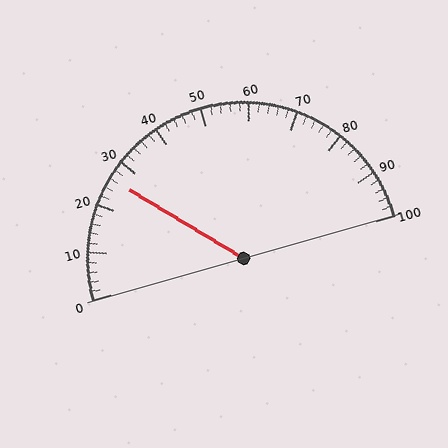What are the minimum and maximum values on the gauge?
The gauge ranges from 0 to 100.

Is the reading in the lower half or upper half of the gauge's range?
The reading is in the lower half of the range (0 to 100).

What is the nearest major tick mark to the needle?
The nearest major tick mark is 30.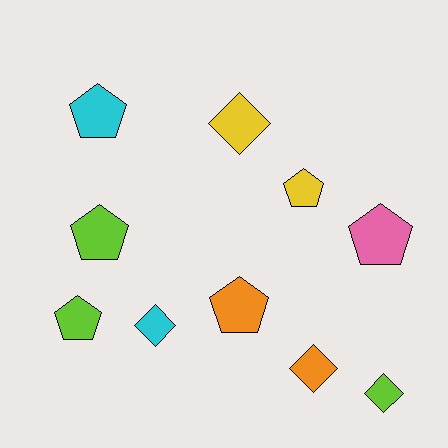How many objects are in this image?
There are 10 objects.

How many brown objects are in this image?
There are no brown objects.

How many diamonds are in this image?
There are 4 diamonds.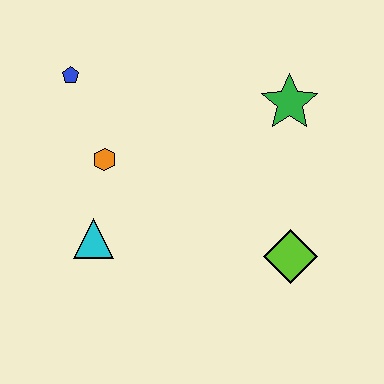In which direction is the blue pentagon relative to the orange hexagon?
The blue pentagon is above the orange hexagon.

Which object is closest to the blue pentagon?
The orange hexagon is closest to the blue pentagon.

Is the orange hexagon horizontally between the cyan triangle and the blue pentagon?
No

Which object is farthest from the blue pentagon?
The lime diamond is farthest from the blue pentagon.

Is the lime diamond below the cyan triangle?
Yes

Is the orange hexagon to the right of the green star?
No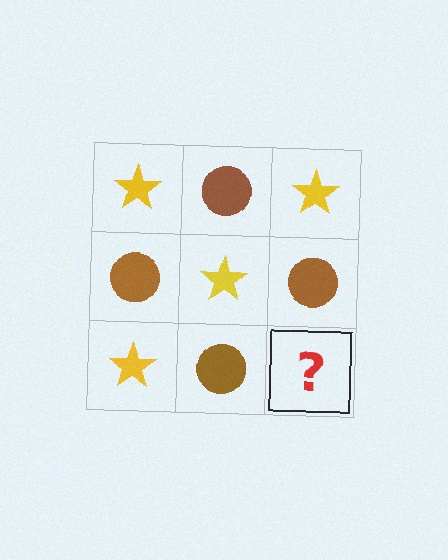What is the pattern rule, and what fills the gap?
The rule is that it alternates yellow star and brown circle in a checkerboard pattern. The gap should be filled with a yellow star.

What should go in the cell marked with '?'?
The missing cell should contain a yellow star.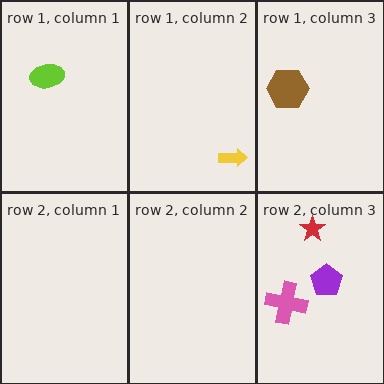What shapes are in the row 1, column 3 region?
The brown hexagon.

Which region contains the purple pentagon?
The row 2, column 3 region.